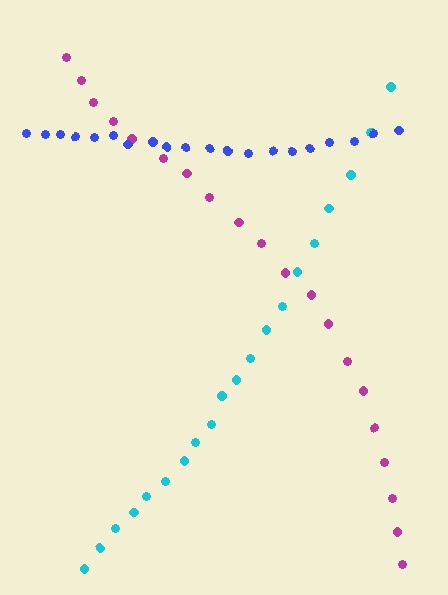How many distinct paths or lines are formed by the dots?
There are 3 distinct paths.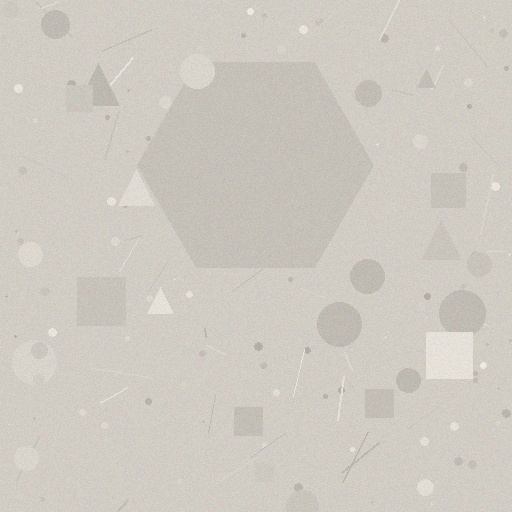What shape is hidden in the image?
A hexagon is hidden in the image.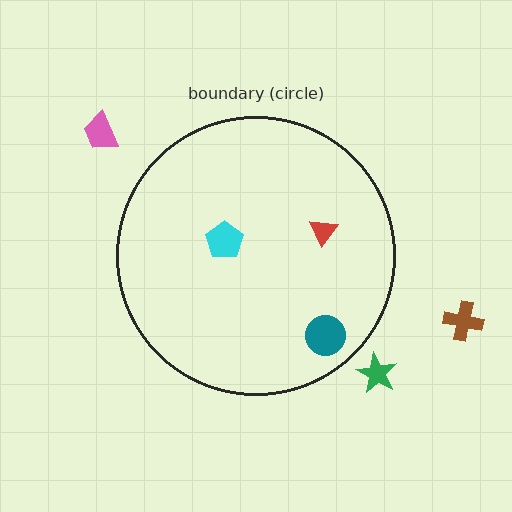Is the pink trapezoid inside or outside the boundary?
Outside.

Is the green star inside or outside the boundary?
Outside.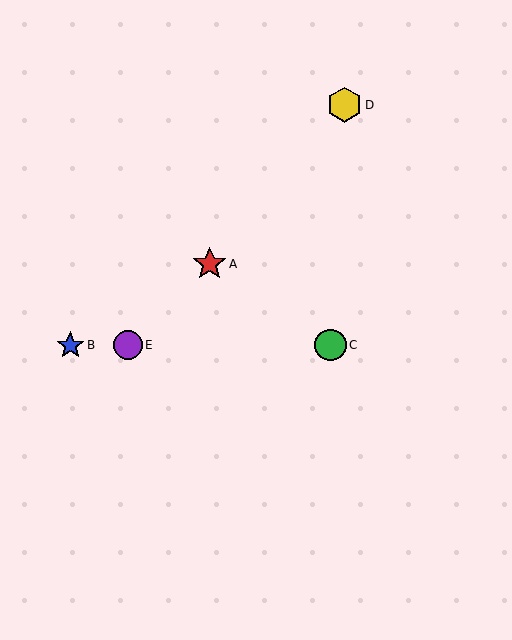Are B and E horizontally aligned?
Yes, both are at y≈345.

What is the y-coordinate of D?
Object D is at y≈105.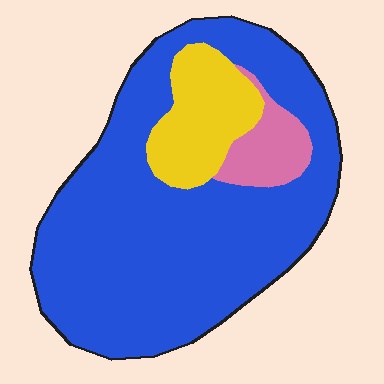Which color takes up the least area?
Pink, at roughly 10%.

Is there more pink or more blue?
Blue.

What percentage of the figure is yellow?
Yellow covers around 15% of the figure.